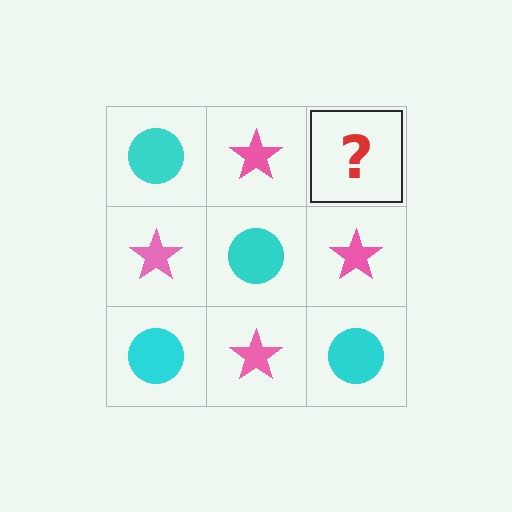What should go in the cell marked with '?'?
The missing cell should contain a cyan circle.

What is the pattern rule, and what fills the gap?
The rule is that it alternates cyan circle and pink star in a checkerboard pattern. The gap should be filled with a cyan circle.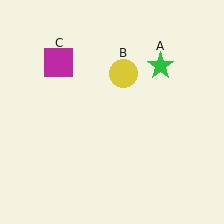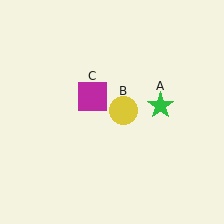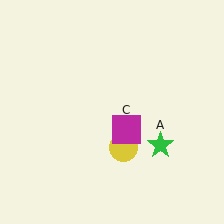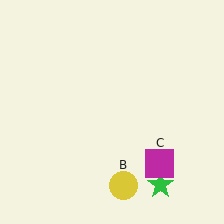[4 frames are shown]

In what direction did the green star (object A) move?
The green star (object A) moved down.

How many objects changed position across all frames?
3 objects changed position: green star (object A), yellow circle (object B), magenta square (object C).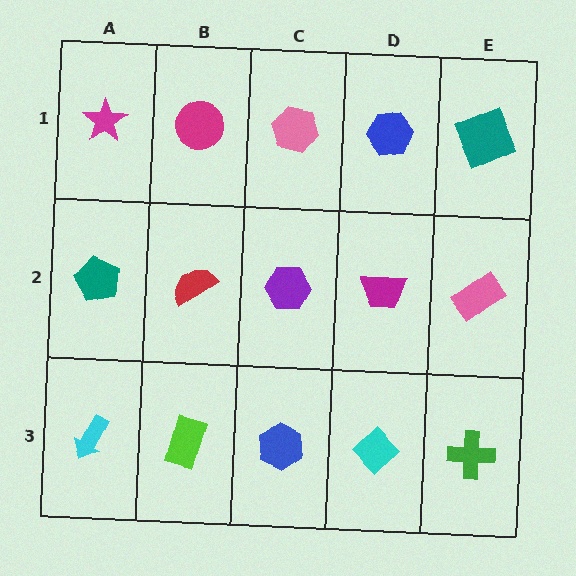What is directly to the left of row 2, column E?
A magenta trapezoid.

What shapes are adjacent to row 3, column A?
A teal pentagon (row 2, column A), a lime rectangle (row 3, column B).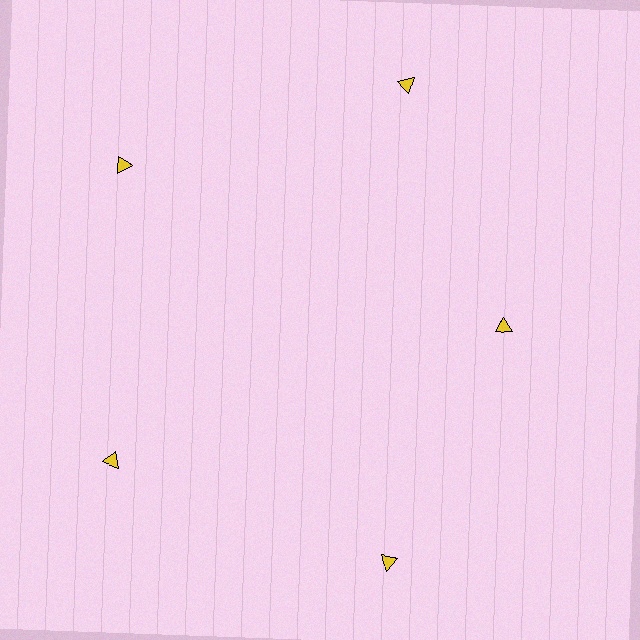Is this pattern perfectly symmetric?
No. The 5 yellow triangles are arranged in a ring, but one element near the 3 o'clock position is pulled inward toward the center, breaking the 5-fold rotational symmetry.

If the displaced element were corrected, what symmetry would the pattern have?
It would have 5-fold rotational symmetry — the pattern would map onto itself every 72 degrees.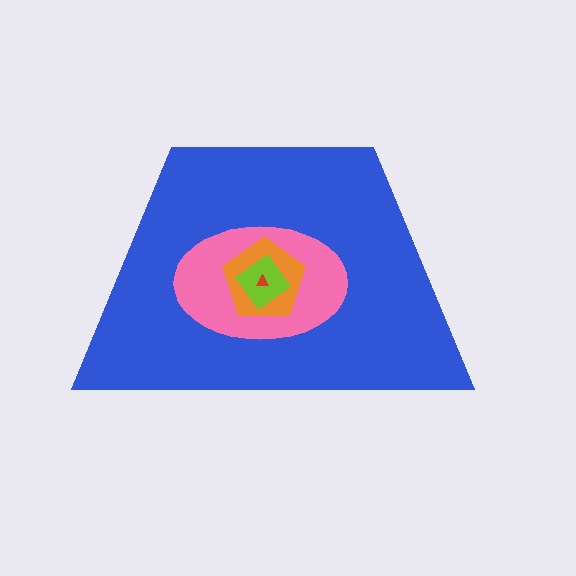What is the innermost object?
The red triangle.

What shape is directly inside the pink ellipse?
The orange pentagon.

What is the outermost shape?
The blue trapezoid.